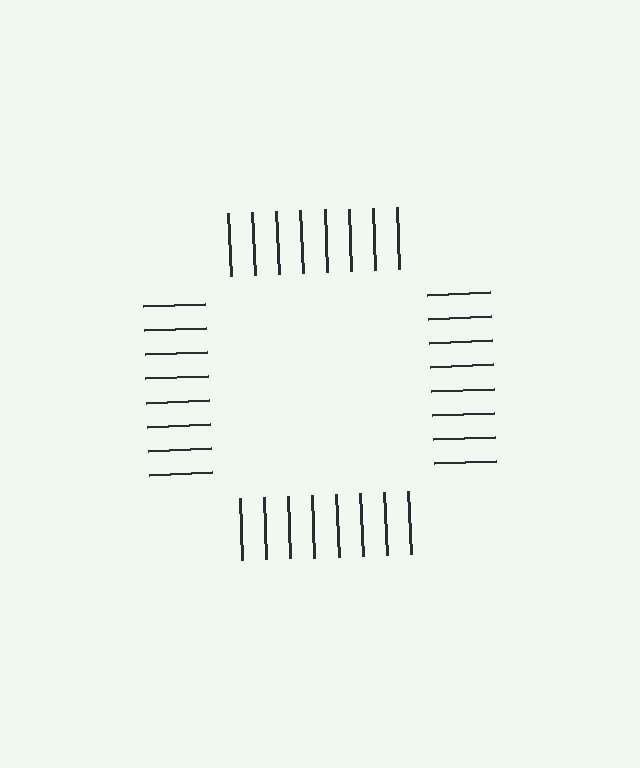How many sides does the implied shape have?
4 sides — the line-ends trace a square.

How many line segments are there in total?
32 — 8 along each of the 4 edges.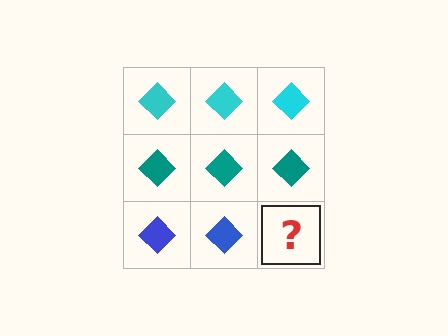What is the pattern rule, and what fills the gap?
The rule is that each row has a consistent color. The gap should be filled with a blue diamond.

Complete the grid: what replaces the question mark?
The question mark should be replaced with a blue diamond.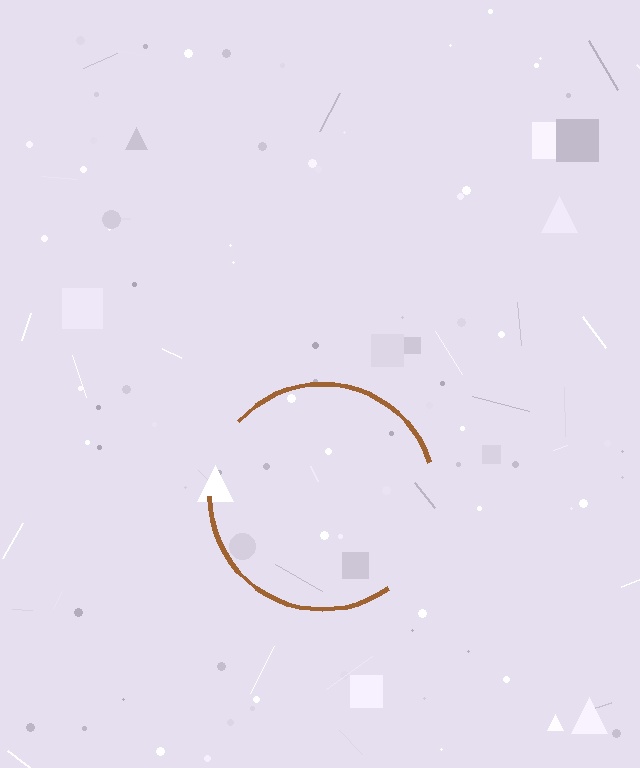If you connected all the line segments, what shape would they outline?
They would outline a circle.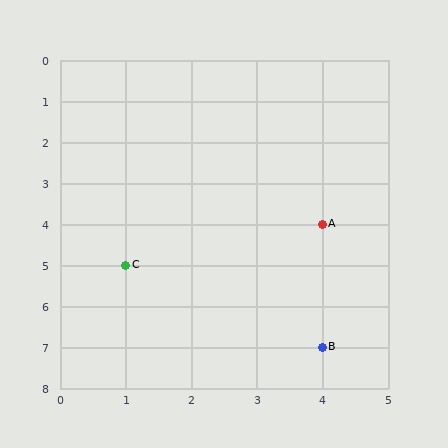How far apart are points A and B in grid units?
Points A and B are 3 rows apart.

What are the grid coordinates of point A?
Point A is at grid coordinates (4, 4).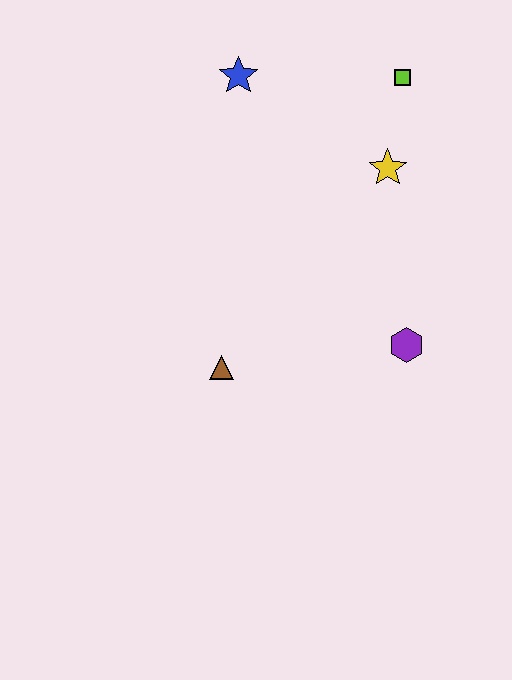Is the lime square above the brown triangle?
Yes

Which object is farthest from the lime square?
The brown triangle is farthest from the lime square.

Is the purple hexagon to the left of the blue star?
No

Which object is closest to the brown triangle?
The purple hexagon is closest to the brown triangle.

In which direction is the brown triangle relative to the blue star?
The brown triangle is below the blue star.